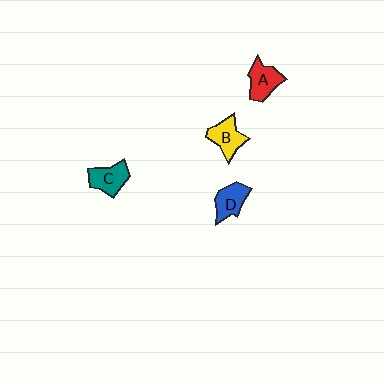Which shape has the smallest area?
Shape D (blue).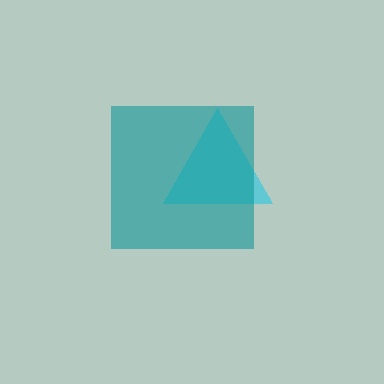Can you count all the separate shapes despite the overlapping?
Yes, there are 2 separate shapes.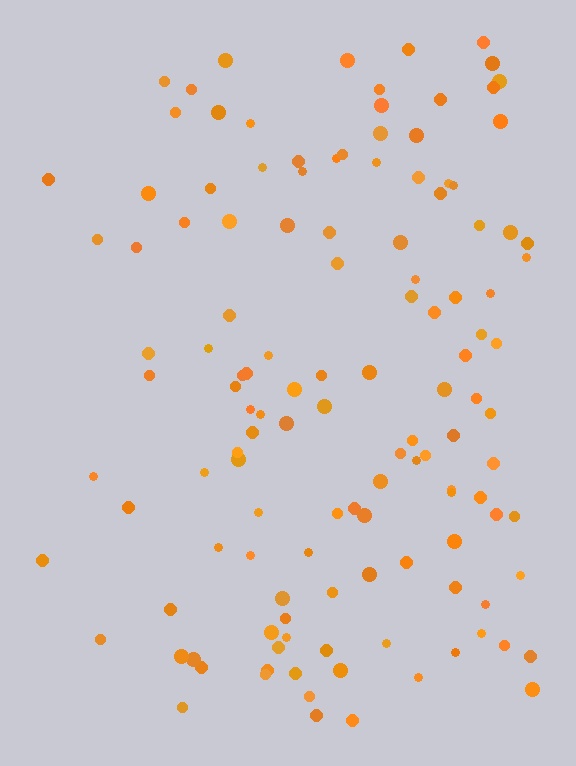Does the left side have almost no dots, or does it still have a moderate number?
Still a moderate number, just noticeably fewer than the right.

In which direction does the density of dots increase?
From left to right, with the right side densest.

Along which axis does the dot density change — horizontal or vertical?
Horizontal.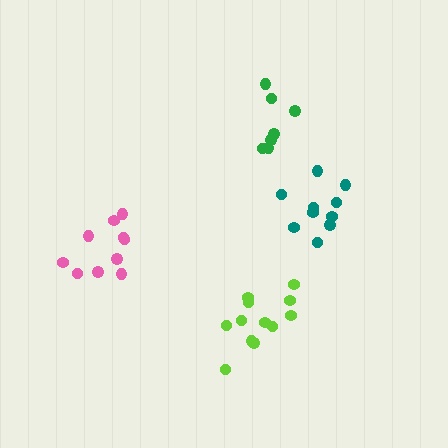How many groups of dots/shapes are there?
There are 4 groups.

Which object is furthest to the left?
The pink cluster is leftmost.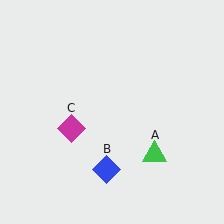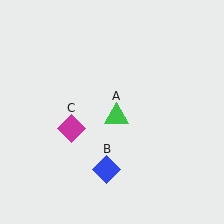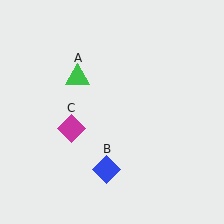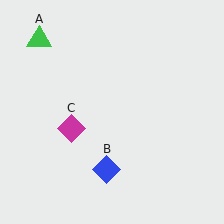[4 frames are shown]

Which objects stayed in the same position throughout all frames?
Blue diamond (object B) and magenta diamond (object C) remained stationary.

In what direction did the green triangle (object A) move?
The green triangle (object A) moved up and to the left.